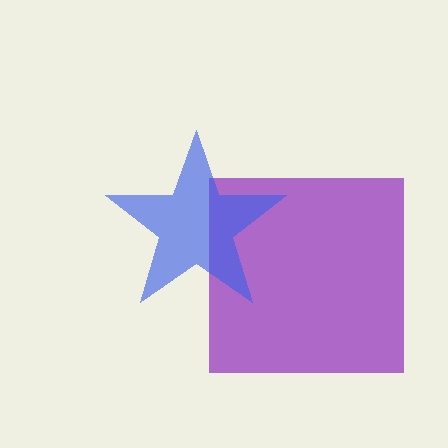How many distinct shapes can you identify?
There are 2 distinct shapes: a purple square, a blue star.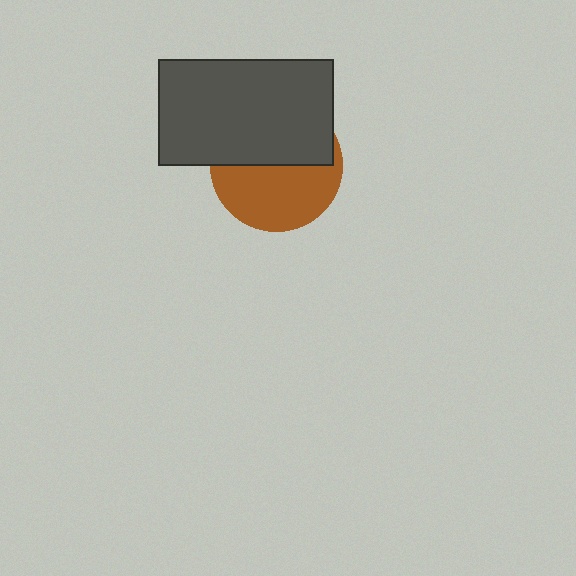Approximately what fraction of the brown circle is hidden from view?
Roughly 48% of the brown circle is hidden behind the dark gray rectangle.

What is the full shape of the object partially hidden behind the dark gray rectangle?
The partially hidden object is a brown circle.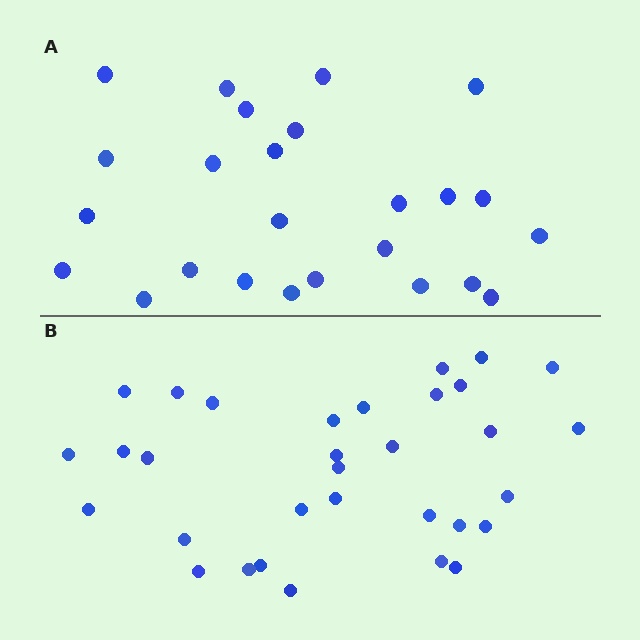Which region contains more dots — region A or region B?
Region B (the bottom region) has more dots.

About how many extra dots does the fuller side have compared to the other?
Region B has roughly 8 or so more dots than region A.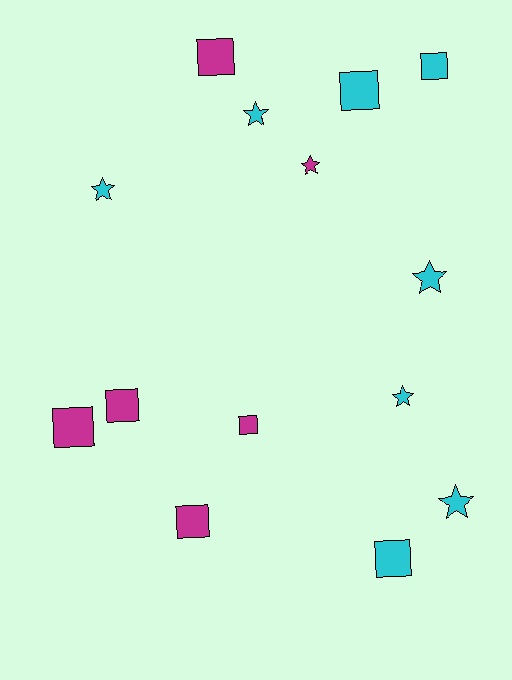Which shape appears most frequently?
Square, with 8 objects.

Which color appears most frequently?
Cyan, with 8 objects.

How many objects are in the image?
There are 14 objects.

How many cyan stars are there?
There are 5 cyan stars.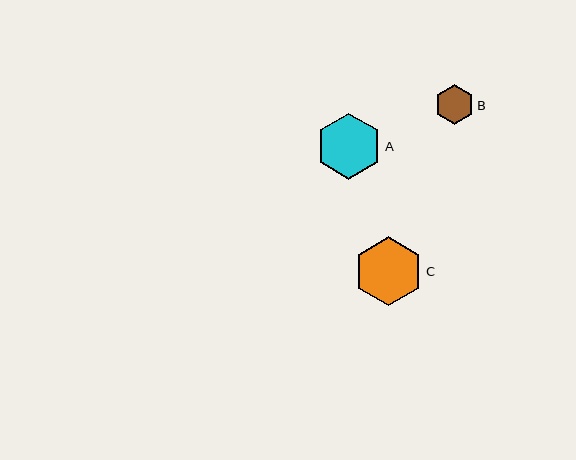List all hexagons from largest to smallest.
From largest to smallest: C, A, B.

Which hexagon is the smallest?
Hexagon B is the smallest with a size of approximately 40 pixels.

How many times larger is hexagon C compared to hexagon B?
Hexagon C is approximately 1.7 times the size of hexagon B.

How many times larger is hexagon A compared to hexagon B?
Hexagon A is approximately 1.7 times the size of hexagon B.